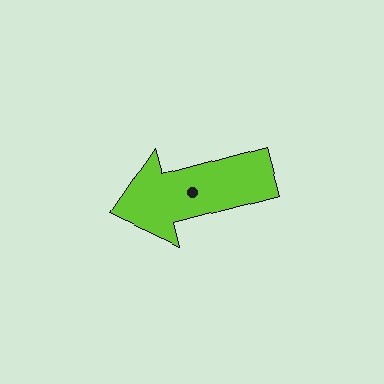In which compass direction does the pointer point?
West.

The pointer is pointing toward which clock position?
Roughly 8 o'clock.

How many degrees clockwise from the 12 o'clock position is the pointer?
Approximately 255 degrees.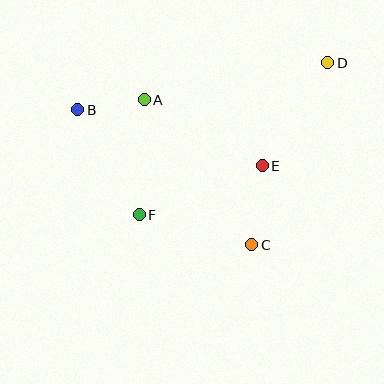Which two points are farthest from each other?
Points B and D are farthest from each other.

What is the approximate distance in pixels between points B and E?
The distance between B and E is approximately 193 pixels.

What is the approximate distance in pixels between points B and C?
The distance between B and C is approximately 220 pixels.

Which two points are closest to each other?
Points A and B are closest to each other.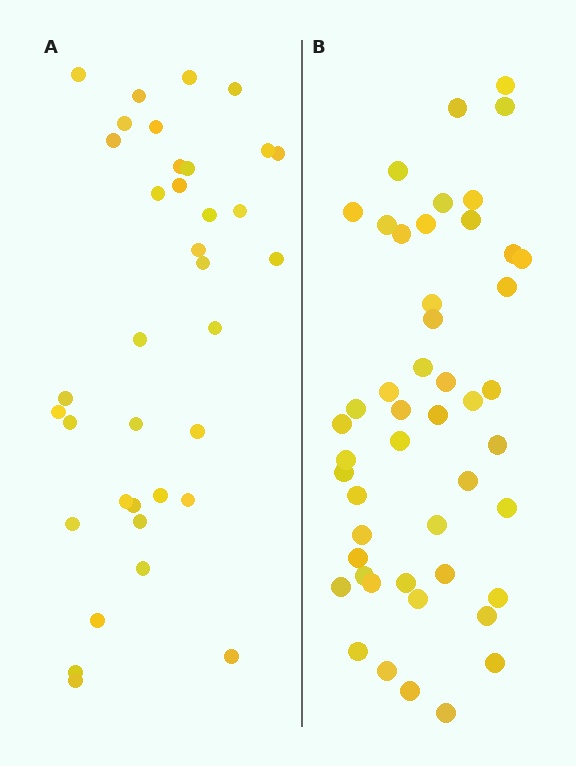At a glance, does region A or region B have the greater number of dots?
Region B (the right region) has more dots.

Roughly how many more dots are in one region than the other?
Region B has roughly 12 or so more dots than region A.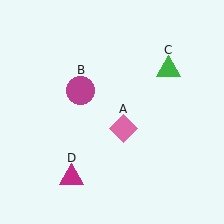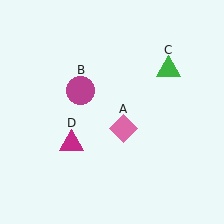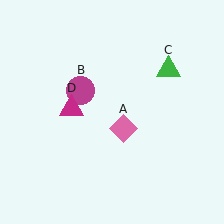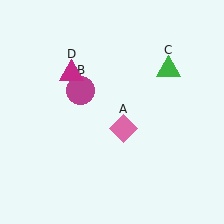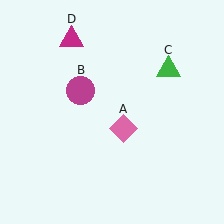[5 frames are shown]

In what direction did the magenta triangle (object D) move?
The magenta triangle (object D) moved up.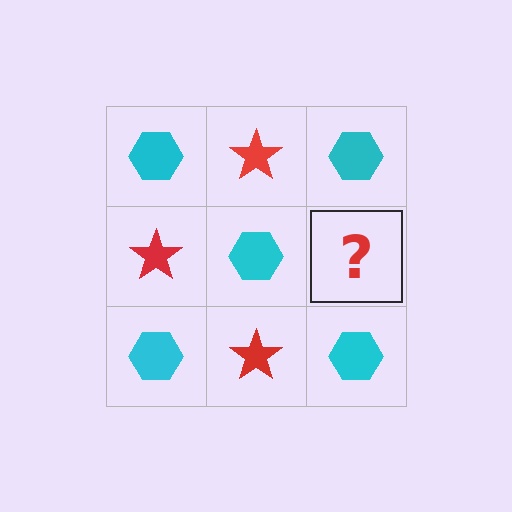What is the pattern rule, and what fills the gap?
The rule is that it alternates cyan hexagon and red star in a checkerboard pattern. The gap should be filled with a red star.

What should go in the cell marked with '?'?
The missing cell should contain a red star.